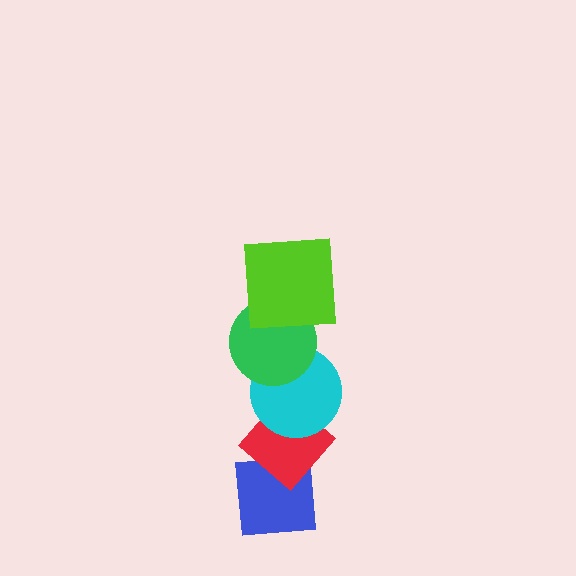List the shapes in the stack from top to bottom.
From top to bottom: the lime square, the green circle, the cyan circle, the red diamond, the blue square.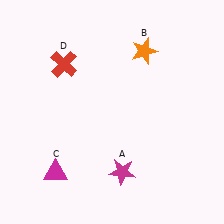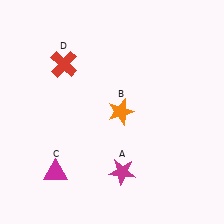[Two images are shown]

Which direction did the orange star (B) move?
The orange star (B) moved down.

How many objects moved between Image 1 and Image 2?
1 object moved between the two images.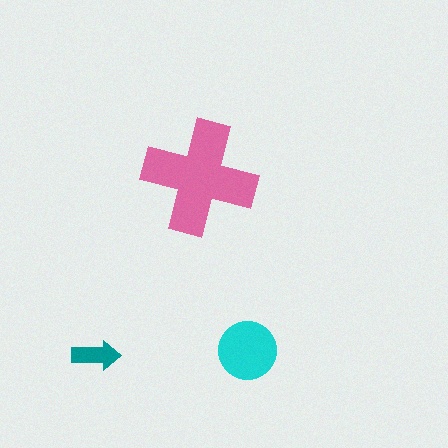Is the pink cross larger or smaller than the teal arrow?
Larger.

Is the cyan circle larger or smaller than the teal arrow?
Larger.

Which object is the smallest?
The teal arrow.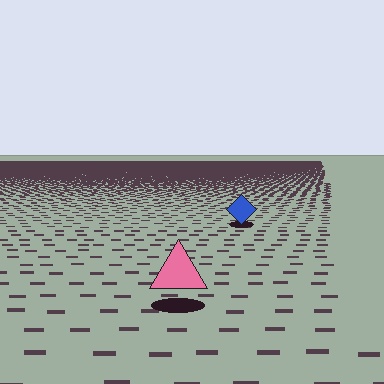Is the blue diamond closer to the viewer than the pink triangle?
No. The pink triangle is closer — you can tell from the texture gradient: the ground texture is coarser near it.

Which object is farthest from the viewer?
The blue diamond is farthest from the viewer. It appears smaller and the ground texture around it is denser.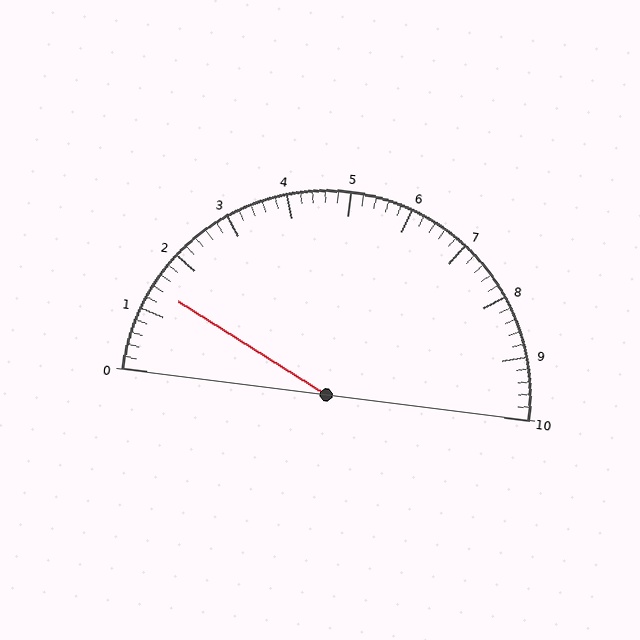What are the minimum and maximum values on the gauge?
The gauge ranges from 0 to 10.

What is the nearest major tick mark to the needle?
The nearest major tick mark is 1.